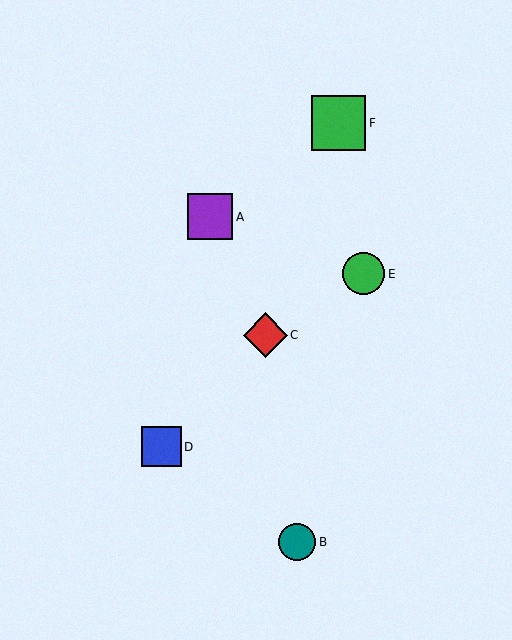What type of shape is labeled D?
Shape D is a blue square.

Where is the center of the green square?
The center of the green square is at (339, 123).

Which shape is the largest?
The green square (labeled F) is the largest.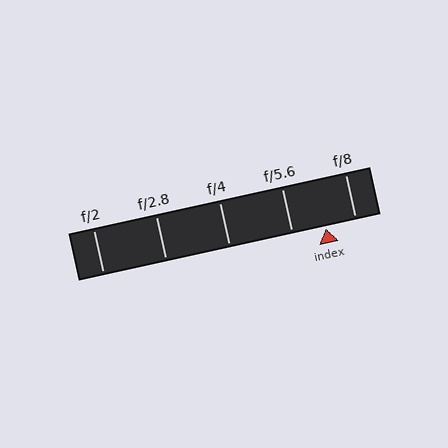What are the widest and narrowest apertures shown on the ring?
The widest aperture shown is f/2 and the narrowest is f/8.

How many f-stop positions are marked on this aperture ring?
There are 5 f-stop positions marked.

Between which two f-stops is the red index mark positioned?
The index mark is between f/5.6 and f/8.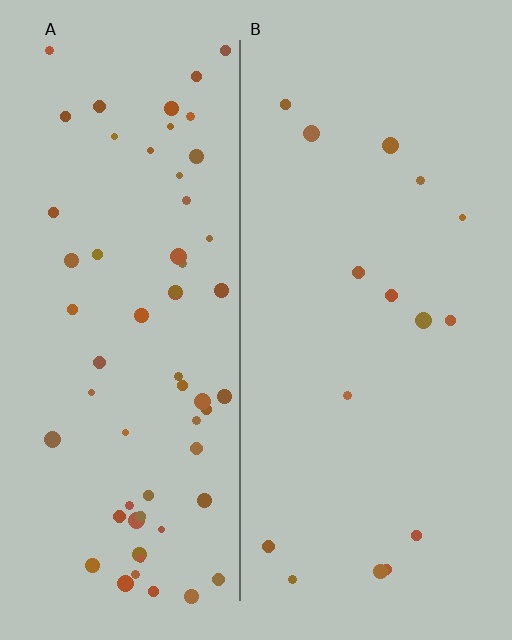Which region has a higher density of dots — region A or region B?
A (the left).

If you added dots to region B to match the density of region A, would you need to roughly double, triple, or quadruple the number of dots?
Approximately quadruple.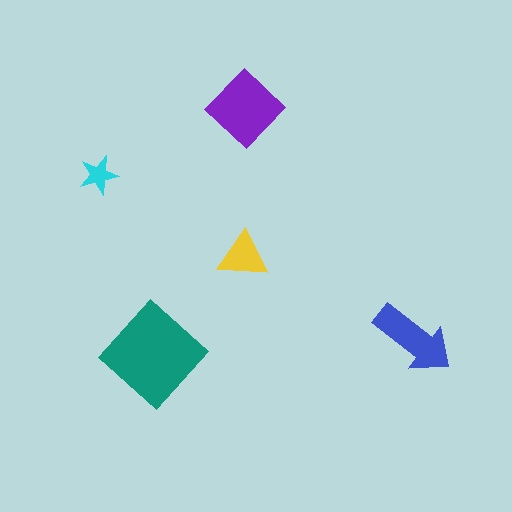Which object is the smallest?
The cyan star.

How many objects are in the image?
There are 5 objects in the image.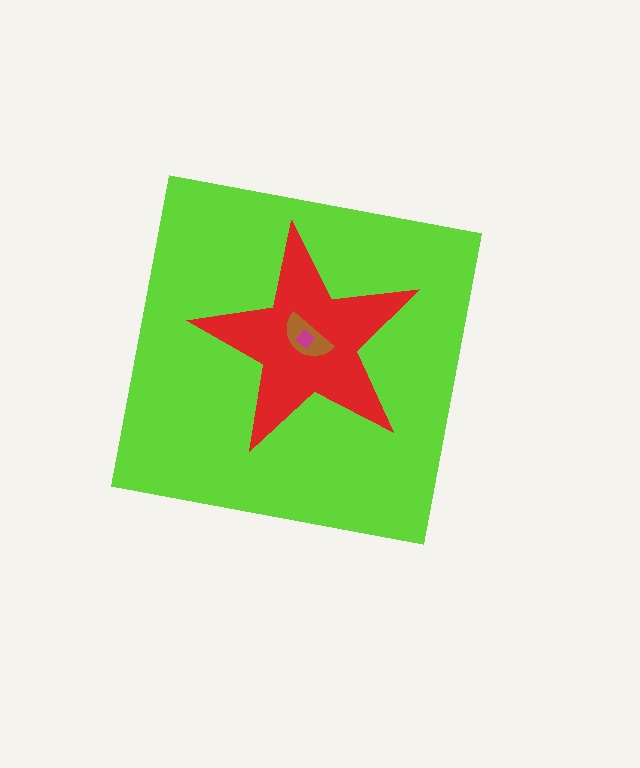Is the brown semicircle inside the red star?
Yes.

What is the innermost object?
The magenta diamond.